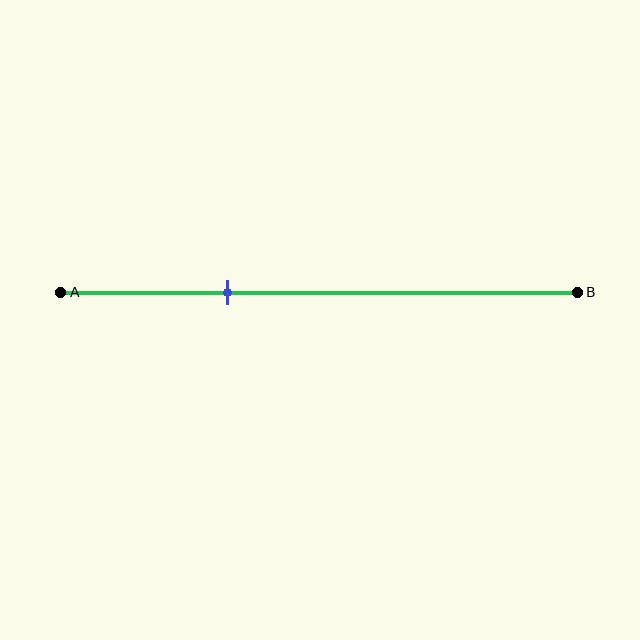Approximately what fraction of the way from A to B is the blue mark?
The blue mark is approximately 30% of the way from A to B.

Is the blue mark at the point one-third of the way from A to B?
Yes, the mark is approximately at the one-third point.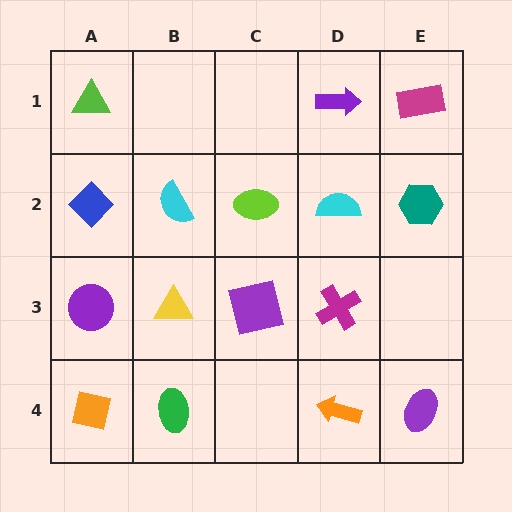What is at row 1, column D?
A purple arrow.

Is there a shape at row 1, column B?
No, that cell is empty.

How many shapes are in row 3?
4 shapes.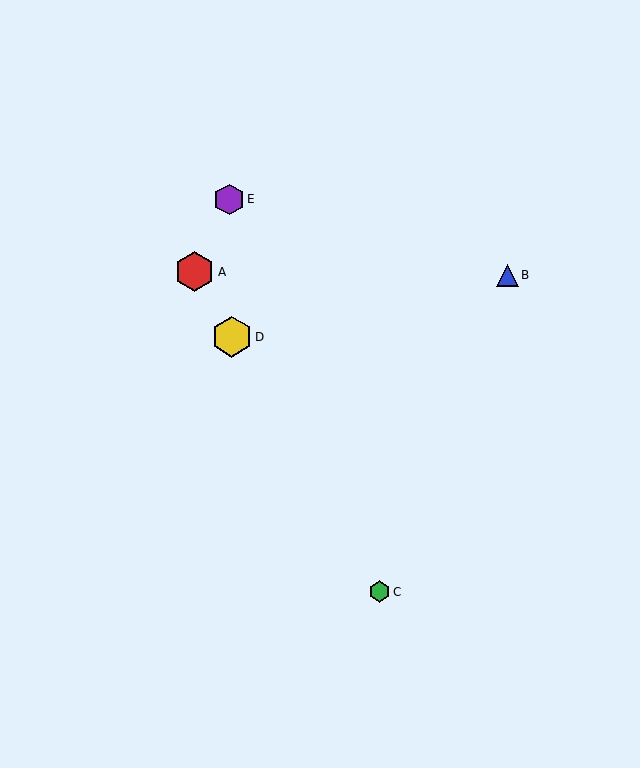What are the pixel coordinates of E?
Object E is at (229, 199).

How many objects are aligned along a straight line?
3 objects (A, C, D) are aligned along a straight line.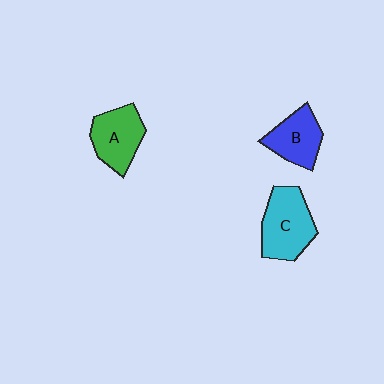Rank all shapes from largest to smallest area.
From largest to smallest: C (cyan), A (green), B (blue).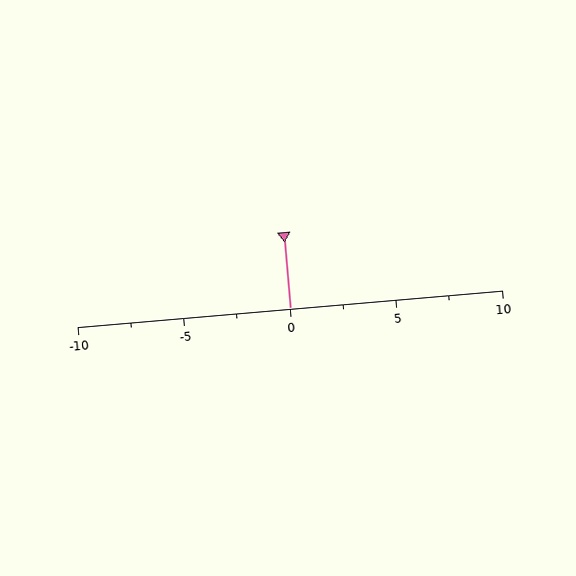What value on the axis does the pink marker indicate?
The marker indicates approximately 0.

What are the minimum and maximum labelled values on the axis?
The axis runs from -10 to 10.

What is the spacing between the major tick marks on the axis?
The major ticks are spaced 5 apart.